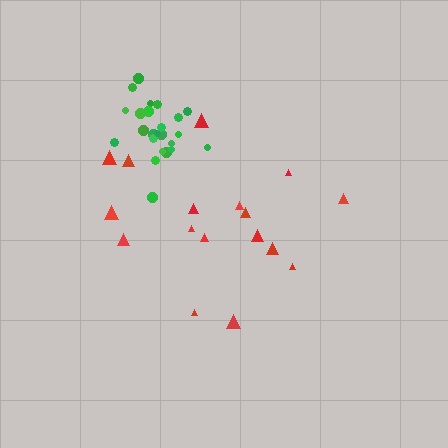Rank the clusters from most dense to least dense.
green, red.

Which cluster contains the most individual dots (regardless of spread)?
Green (24).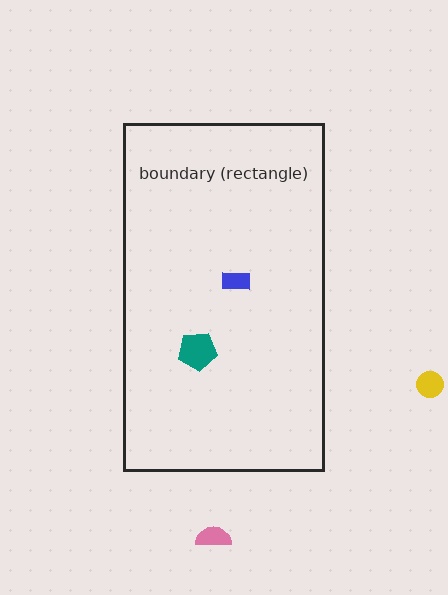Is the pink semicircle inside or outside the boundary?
Outside.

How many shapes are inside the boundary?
2 inside, 2 outside.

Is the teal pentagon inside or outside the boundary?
Inside.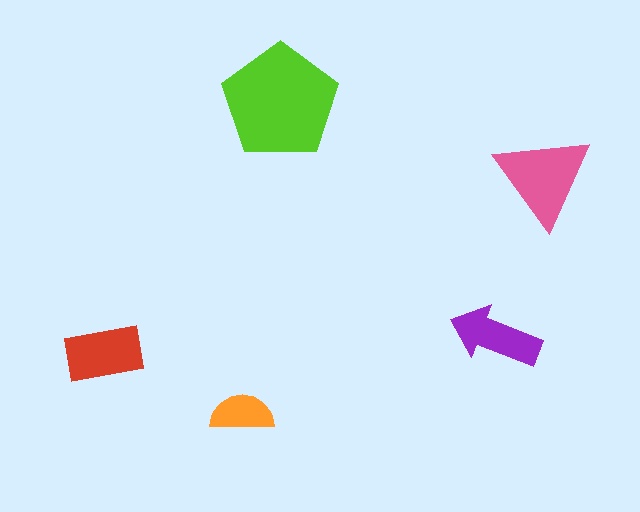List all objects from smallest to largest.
The orange semicircle, the purple arrow, the red rectangle, the pink triangle, the lime pentagon.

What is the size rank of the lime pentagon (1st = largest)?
1st.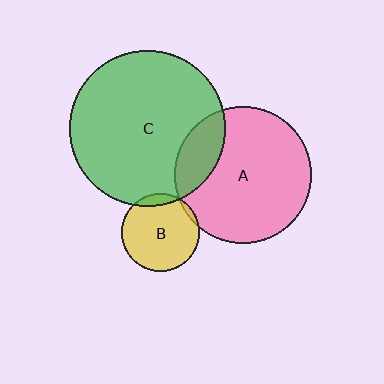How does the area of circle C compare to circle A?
Approximately 1.3 times.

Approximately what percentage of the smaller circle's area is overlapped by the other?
Approximately 20%.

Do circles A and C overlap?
Yes.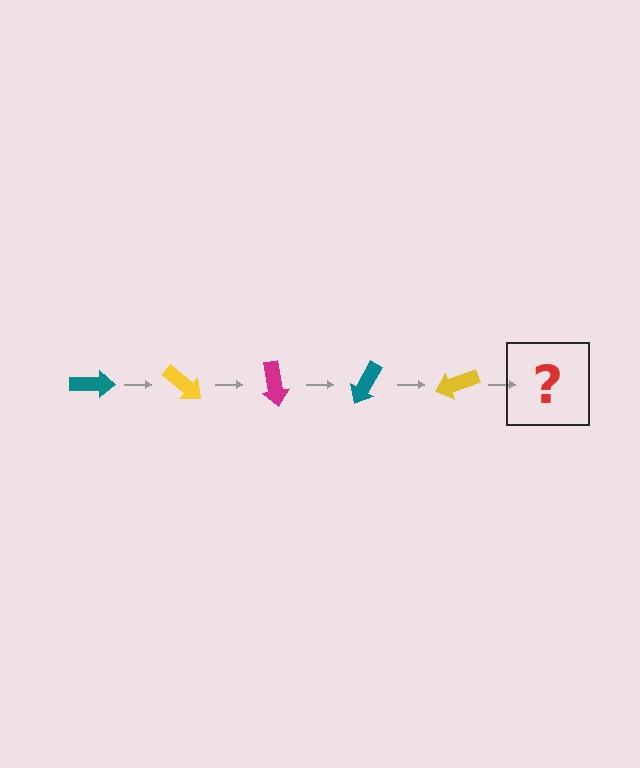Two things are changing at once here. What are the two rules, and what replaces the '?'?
The two rules are that it rotates 40 degrees each step and the color cycles through teal, yellow, and magenta. The '?' should be a magenta arrow, rotated 200 degrees from the start.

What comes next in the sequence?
The next element should be a magenta arrow, rotated 200 degrees from the start.